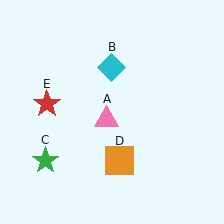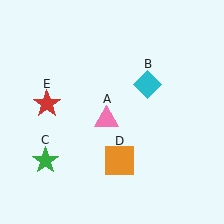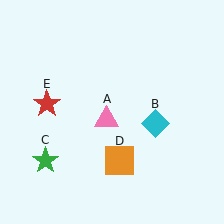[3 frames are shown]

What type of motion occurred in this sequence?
The cyan diamond (object B) rotated clockwise around the center of the scene.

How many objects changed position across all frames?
1 object changed position: cyan diamond (object B).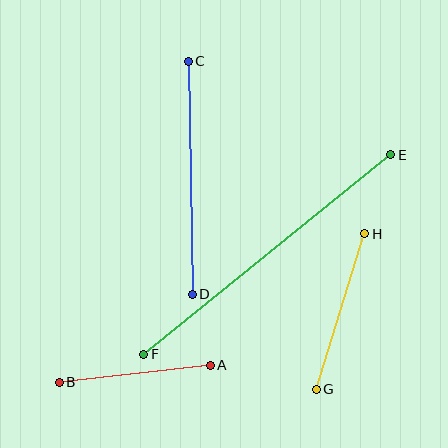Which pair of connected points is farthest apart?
Points E and F are farthest apart.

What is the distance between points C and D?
The distance is approximately 233 pixels.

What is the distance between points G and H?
The distance is approximately 163 pixels.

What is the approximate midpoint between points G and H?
The midpoint is at approximately (341, 311) pixels.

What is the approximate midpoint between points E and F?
The midpoint is at approximately (267, 255) pixels.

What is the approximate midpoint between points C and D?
The midpoint is at approximately (190, 178) pixels.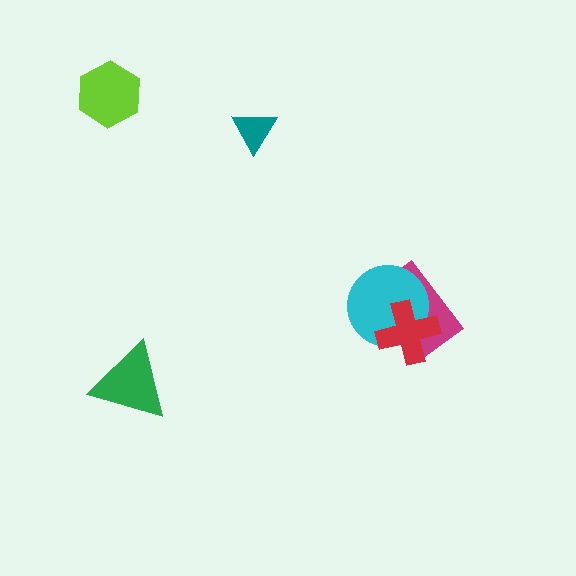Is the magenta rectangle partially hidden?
Yes, it is partially covered by another shape.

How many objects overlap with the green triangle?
0 objects overlap with the green triangle.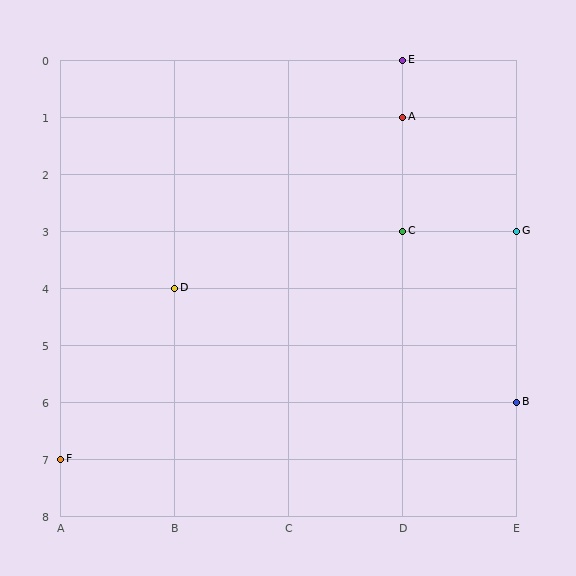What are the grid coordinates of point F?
Point F is at grid coordinates (A, 7).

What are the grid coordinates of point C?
Point C is at grid coordinates (D, 3).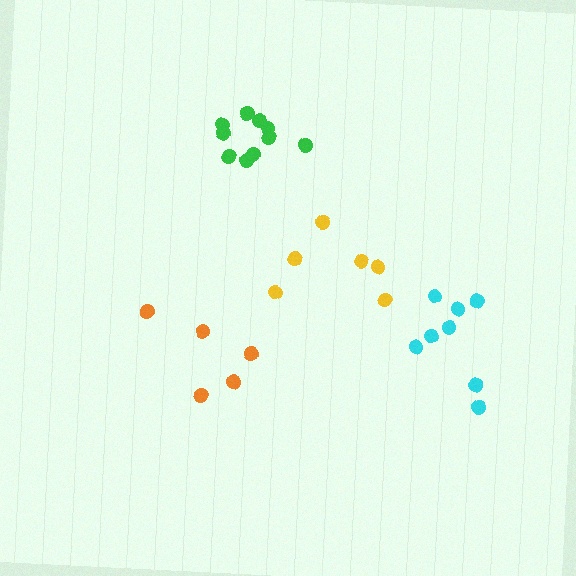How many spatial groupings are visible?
There are 4 spatial groupings.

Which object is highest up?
The green cluster is topmost.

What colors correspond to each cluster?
The clusters are colored: green, orange, yellow, cyan.